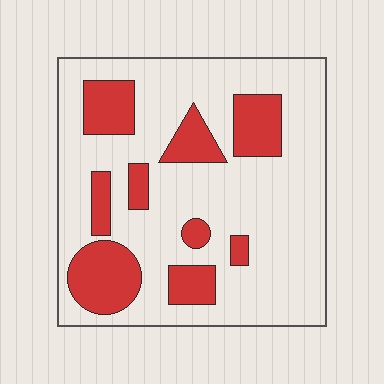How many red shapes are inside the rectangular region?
9.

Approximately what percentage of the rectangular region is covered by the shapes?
Approximately 25%.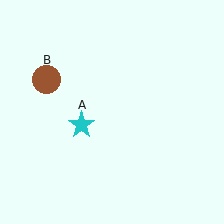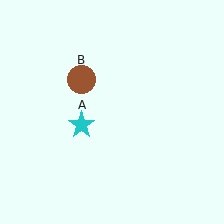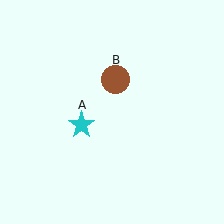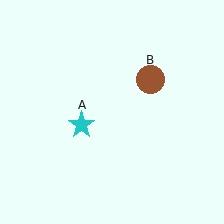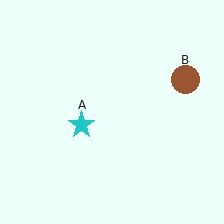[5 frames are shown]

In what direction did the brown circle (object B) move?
The brown circle (object B) moved right.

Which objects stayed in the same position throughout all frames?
Cyan star (object A) remained stationary.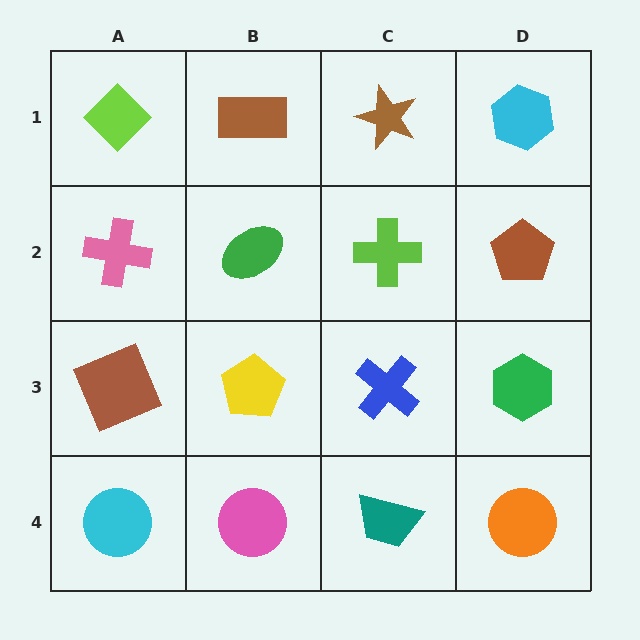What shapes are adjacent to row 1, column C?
A lime cross (row 2, column C), a brown rectangle (row 1, column B), a cyan hexagon (row 1, column D).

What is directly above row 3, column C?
A lime cross.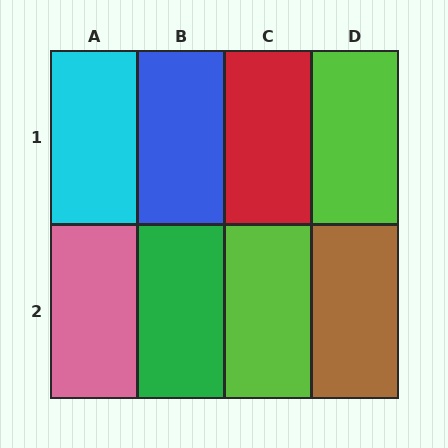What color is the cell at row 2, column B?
Green.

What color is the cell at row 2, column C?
Lime.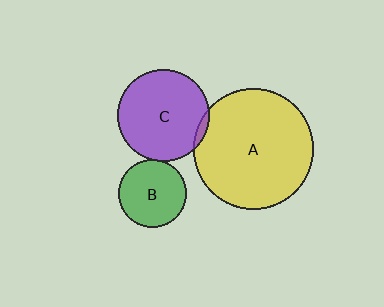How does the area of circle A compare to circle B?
Approximately 3.1 times.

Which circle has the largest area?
Circle A (yellow).